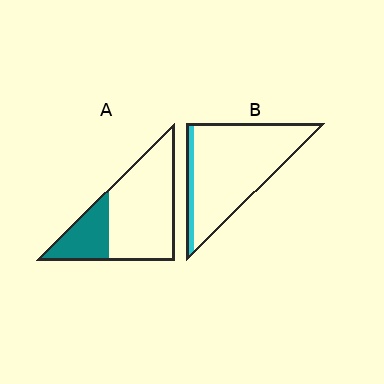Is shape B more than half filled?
No.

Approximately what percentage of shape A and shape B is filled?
A is approximately 30% and B is approximately 10%.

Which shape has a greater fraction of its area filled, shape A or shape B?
Shape A.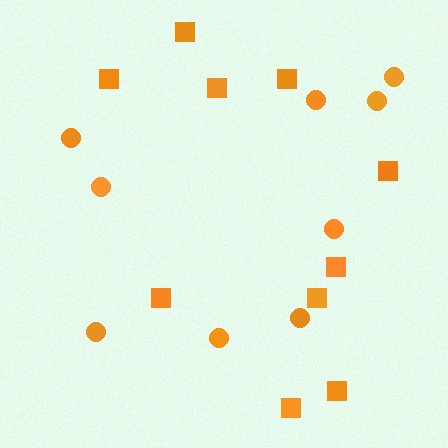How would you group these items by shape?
There are 2 groups: one group of squares (10) and one group of circles (9).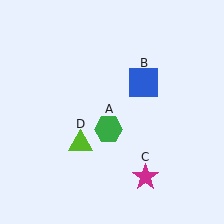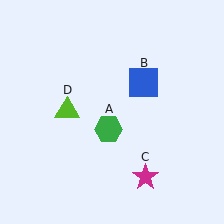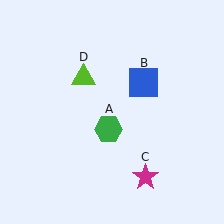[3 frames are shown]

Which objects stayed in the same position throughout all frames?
Green hexagon (object A) and blue square (object B) and magenta star (object C) remained stationary.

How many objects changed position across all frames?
1 object changed position: lime triangle (object D).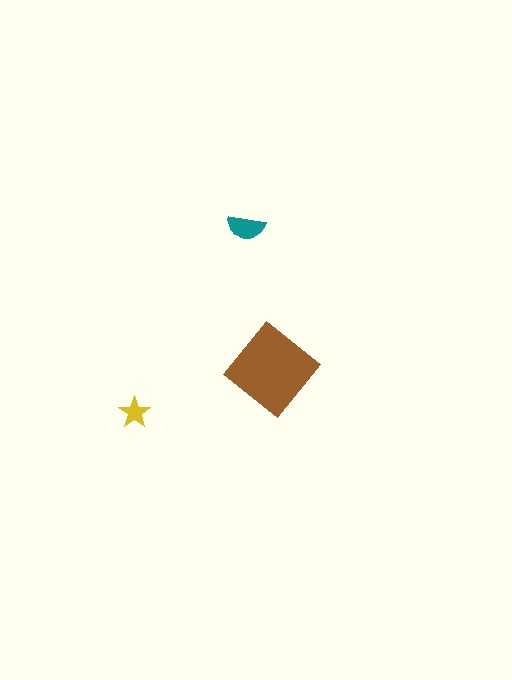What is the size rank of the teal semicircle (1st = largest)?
2nd.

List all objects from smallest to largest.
The yellow star, the teal semicircle, the brown diamond.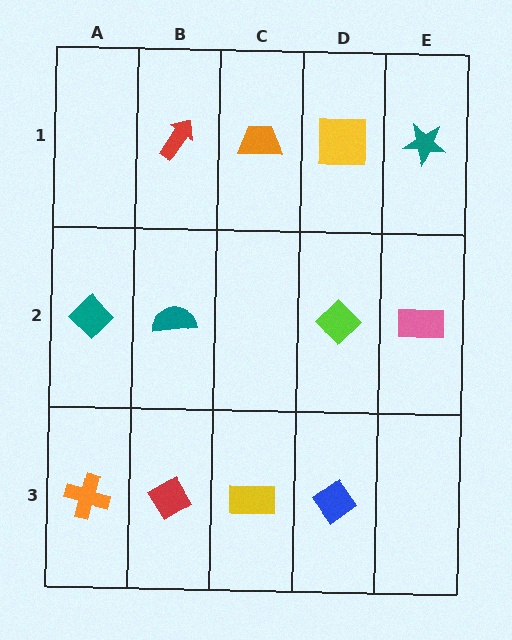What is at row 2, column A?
A teal diamond.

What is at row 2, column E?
A pink rectangle.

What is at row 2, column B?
A teal semicircle.